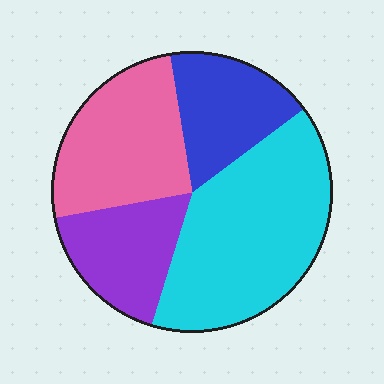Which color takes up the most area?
Cyan, at roughly 40%.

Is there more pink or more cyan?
Cyan.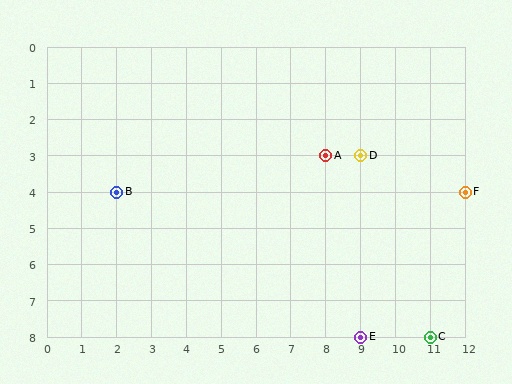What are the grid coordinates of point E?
Point E is at grid coordinates (9, 8).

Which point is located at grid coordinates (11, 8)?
Point C is at (11, 8).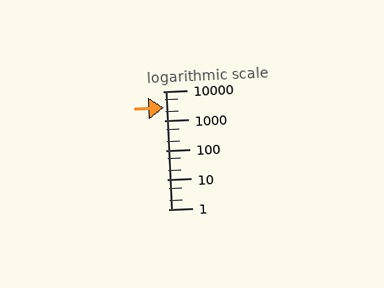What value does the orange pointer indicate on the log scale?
The pointer indicates approximately 2800.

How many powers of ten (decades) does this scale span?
The scale spans 4 decades, from 1 to 10000.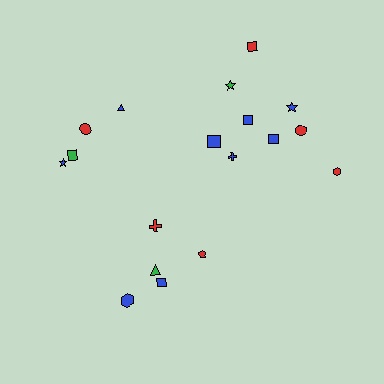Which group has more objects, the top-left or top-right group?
The top-right group.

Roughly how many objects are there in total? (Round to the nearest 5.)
Roughly 20 objects in total.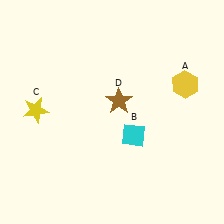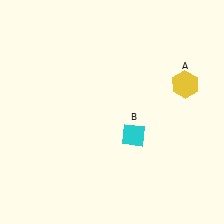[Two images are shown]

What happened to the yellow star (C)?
The yellow star (C) was removed in Image 2. It was in the top-left area of Image 1.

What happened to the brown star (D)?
The brown star (D) was removed in Image 2. It was in the top-right area of Image 1.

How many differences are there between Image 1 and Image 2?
There are 2 differences between the two images.